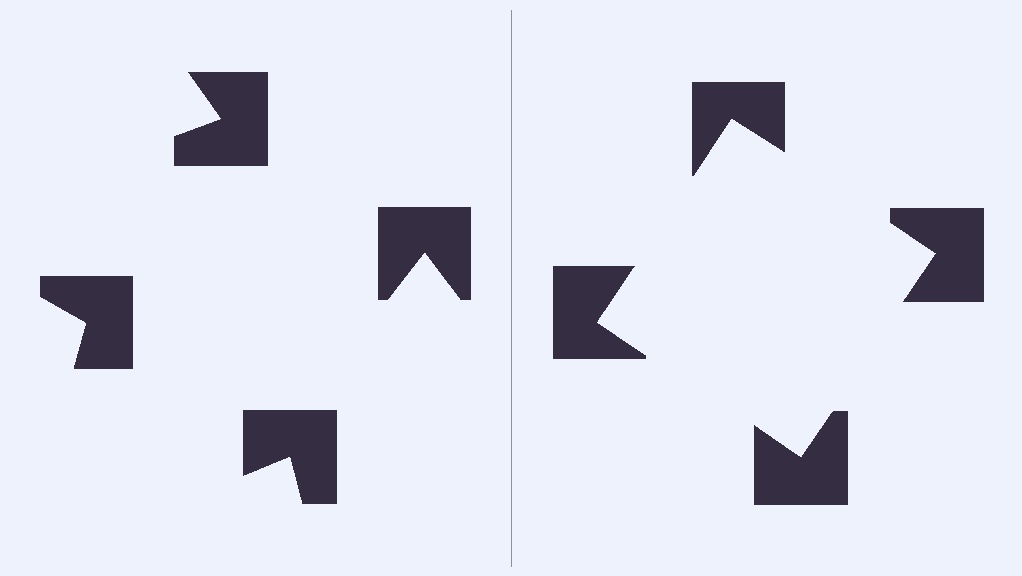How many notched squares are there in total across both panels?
8 — 4 on each side.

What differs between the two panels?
The notched squares are positioned identically on both sides; only the wedge orientations differ. On the right they align to a square; on the left they are misaligned.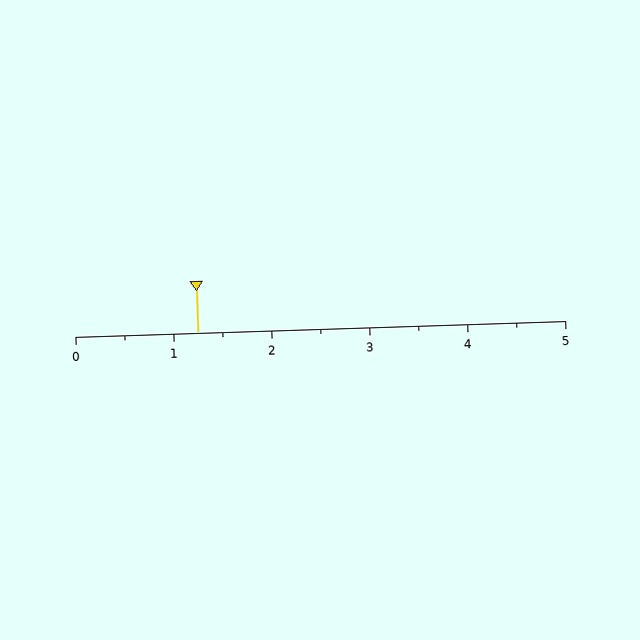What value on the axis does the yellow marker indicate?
The marker indicates approximately 1.2.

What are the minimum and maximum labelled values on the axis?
The axis runs from 0 to 5.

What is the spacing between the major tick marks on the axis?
The major ticks are spaced 1 apart.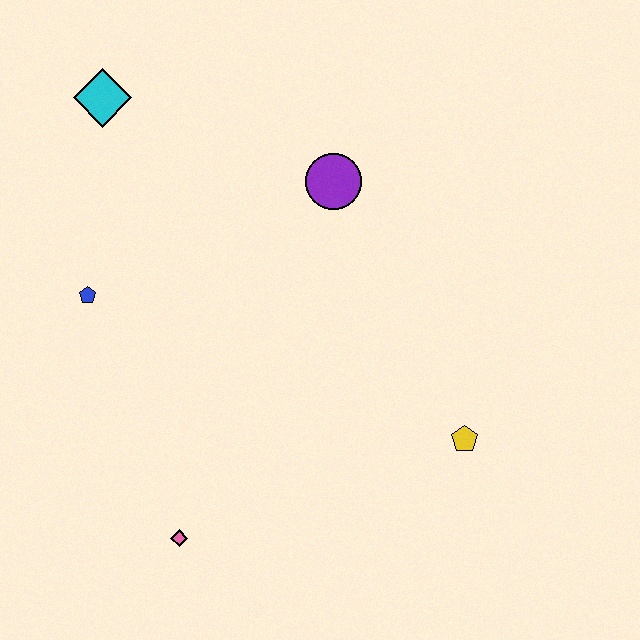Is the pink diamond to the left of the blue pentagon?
No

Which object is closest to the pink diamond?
The blue pentagon is closest to the pink diamond.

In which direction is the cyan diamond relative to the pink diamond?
The cyan diamond is above the pink diamond.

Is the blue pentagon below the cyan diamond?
Yes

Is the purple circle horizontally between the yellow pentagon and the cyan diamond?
Yes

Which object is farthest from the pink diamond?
The cyan diamond is farthest from the pink diamond.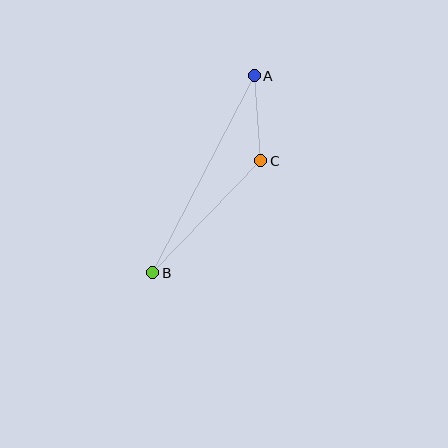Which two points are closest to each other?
Points A and C are closest to each other.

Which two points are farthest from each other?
Points A and B are farthest from each other.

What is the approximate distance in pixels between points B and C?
The distance between B and C is approximately 156 pixels.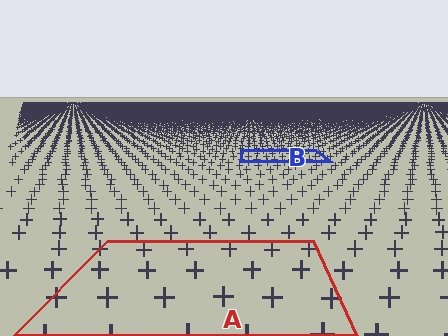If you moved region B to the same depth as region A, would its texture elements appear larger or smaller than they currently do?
They would appear larger. At a closer depth, the same texture elements are projected at a bigger on-screen size.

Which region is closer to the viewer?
Region A is closer. The texture elements there are larger and more spread out.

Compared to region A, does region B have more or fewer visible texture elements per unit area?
Region B has more texture elements per unit area — they are packed more densely because it is farther away.